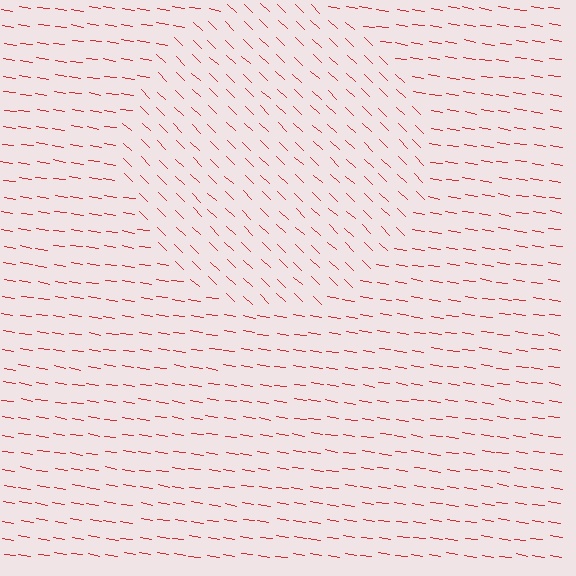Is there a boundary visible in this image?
Yes, there is a texture boundary formed by a change in line orientation.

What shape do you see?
I see a circle.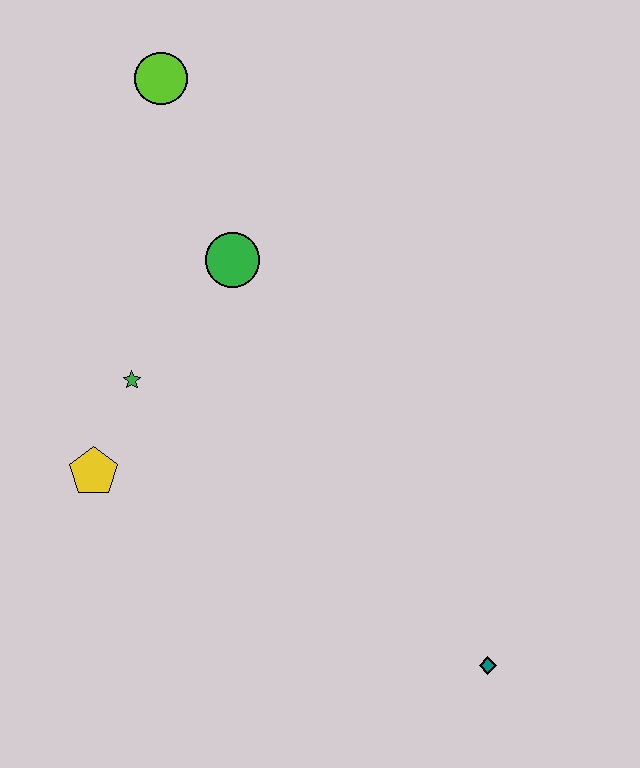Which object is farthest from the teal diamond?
The lime circle is farthest from the teal diamond.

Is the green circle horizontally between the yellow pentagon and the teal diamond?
Yes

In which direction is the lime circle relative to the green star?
The lime circle is above the green star.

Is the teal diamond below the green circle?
Yes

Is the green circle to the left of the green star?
No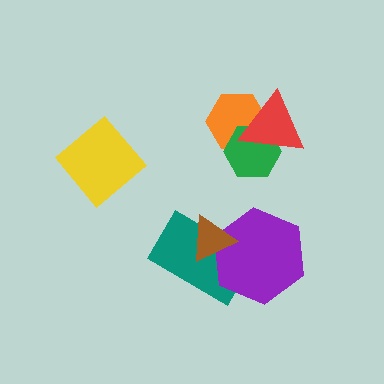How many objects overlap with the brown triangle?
2 objects overlap with the brown triangle.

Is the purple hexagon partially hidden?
Yes, it is partially covered by another shape.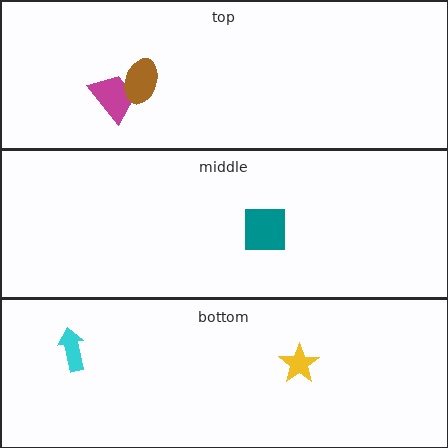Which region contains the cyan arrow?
The bottom region.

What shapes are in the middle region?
The teal square.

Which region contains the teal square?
The middle region.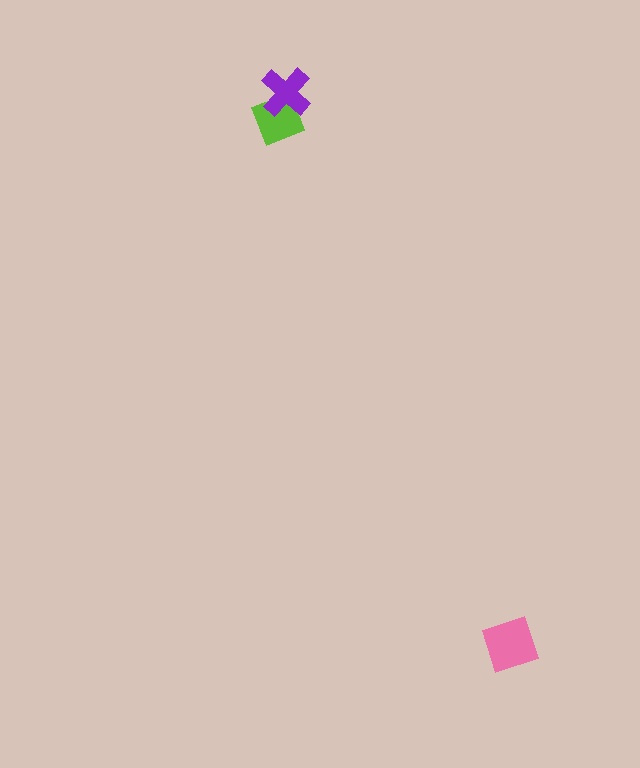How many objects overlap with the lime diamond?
1 object overlaps with the lime diamond.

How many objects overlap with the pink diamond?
0 objects overlap with the pink diamond.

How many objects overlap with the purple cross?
1 object overlaps with the purple cross.